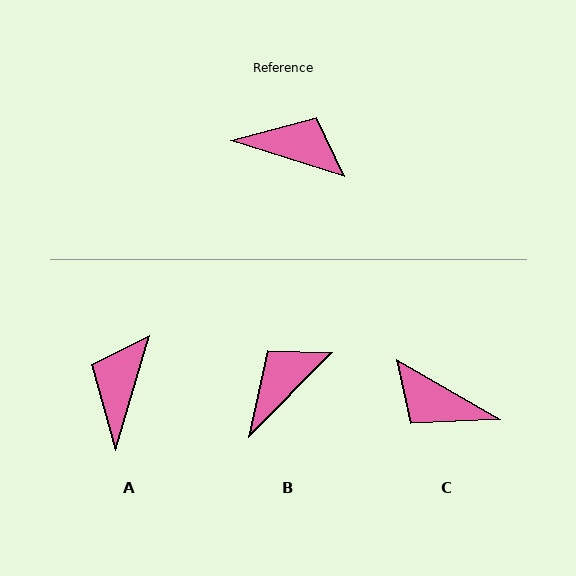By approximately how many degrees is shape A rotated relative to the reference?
Approximately 91 degrees counter-clockwise.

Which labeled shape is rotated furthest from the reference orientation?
C, about 167 degrees away.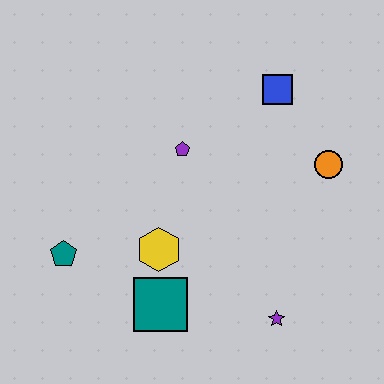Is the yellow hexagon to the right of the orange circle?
No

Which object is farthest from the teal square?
The blue square is farthest from the teal square.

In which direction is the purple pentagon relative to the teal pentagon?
The purple pentagon is to the right of the teal pentagon.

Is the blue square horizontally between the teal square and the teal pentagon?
No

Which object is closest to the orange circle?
The blue square is closest to the orange circle.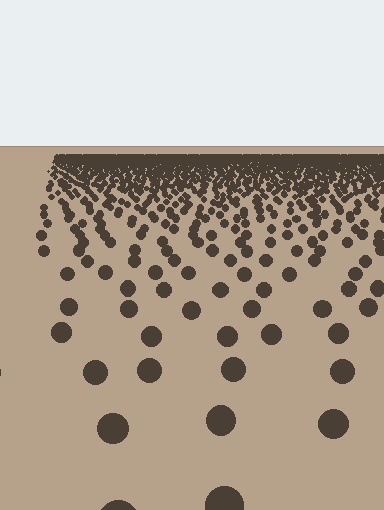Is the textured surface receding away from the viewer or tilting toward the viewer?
The surface is receding away from the viewer. Texture elements get smaller and denser toward the top.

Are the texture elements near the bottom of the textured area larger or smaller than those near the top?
Larger. Near the bottom, elements are closer to the viewer and appear at a bigger on-screen size.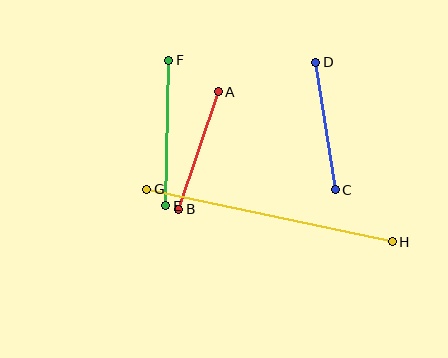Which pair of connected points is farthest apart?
Points G and H are farthest apart.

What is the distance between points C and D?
The distance is approximately 129 pixels.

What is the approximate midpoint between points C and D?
The midpoint is at approximately (325, 126) pixels.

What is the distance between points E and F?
The distance is approximately 146 pixels.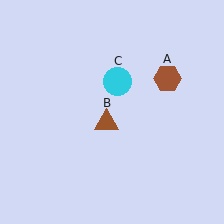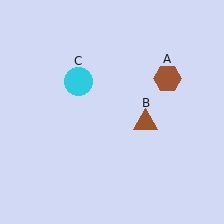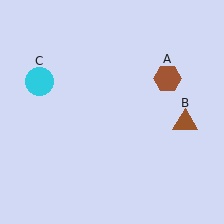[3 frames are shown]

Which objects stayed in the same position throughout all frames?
Brown hexagon (object A) remained stationary.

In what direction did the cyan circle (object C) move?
The cyan circle (object C) moved left.